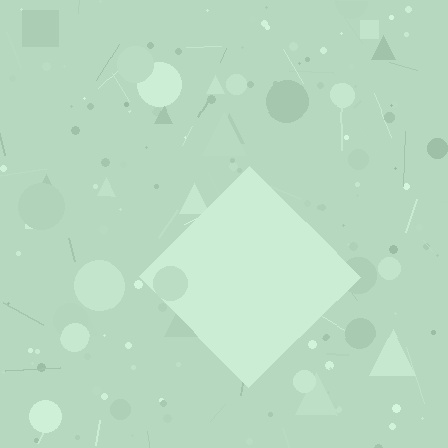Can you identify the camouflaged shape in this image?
The camouflaged shape is a diamond.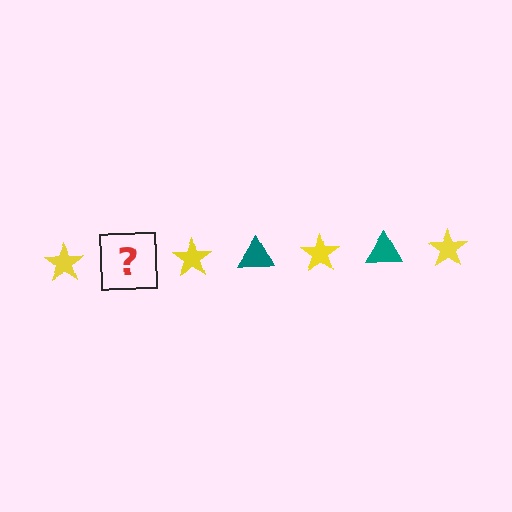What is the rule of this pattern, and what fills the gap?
The rule is that the pattern alternates between yellow star and teal triangle. The gap should be filled with a teal triangle.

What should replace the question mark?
The question mark should be replaced with a teal triangle.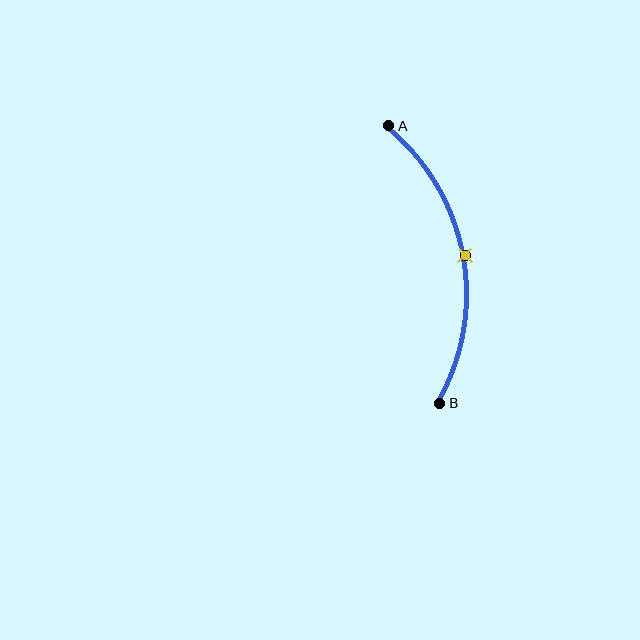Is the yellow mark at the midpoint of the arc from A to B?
Yes. The yellow mark lies on the arc at equal arc-length from both A and B — it is the arc midpoint.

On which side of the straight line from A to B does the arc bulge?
The arc bulges to the right of the straight line connecting A and B.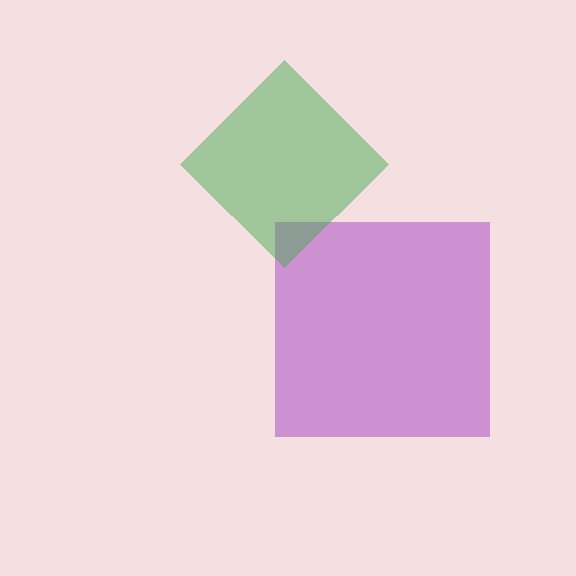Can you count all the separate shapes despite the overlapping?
Yes, there are 2 separate shapes.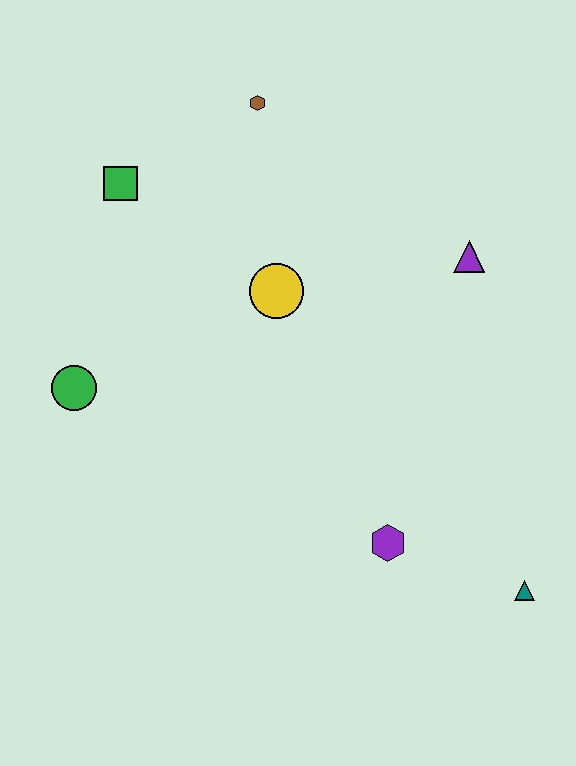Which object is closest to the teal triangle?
The purple hexagon is closest to the teal triangle.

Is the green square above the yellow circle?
Yes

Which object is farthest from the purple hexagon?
The brown hexagon is farthest from the purple hexagon.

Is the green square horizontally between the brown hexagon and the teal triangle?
No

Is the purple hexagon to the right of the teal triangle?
No